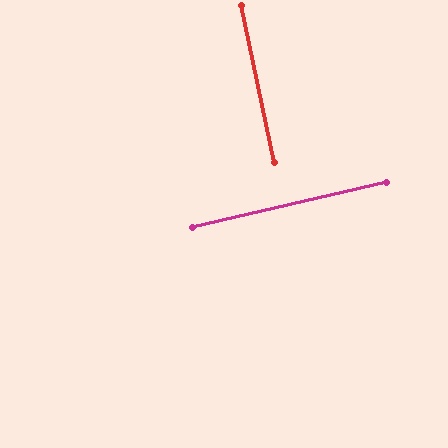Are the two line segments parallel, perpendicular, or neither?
Perpendicular — they meet at approximately 89°.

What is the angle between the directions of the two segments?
Approximately 89 degrees.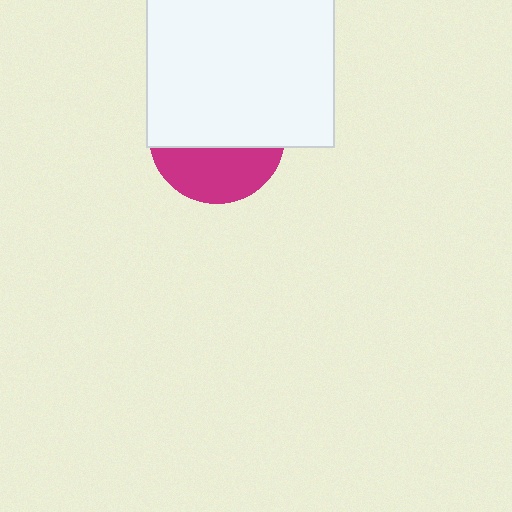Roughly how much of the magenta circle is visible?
A small part of it is visible (roughly 39%).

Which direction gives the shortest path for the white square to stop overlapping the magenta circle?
Moving up gives the shortest separation.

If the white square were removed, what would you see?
You would see the complete magenta circle.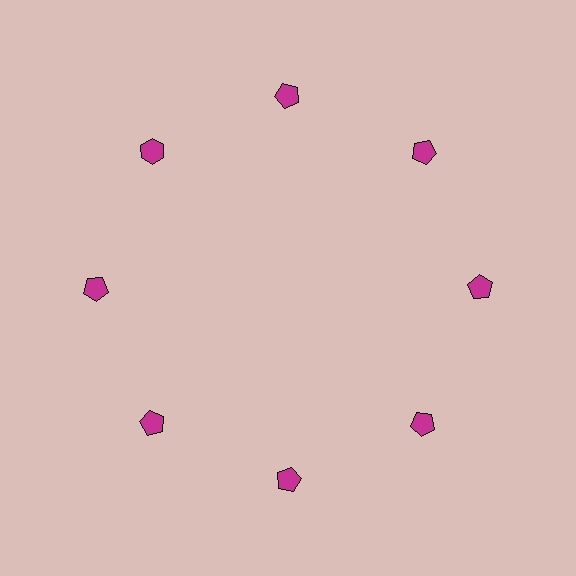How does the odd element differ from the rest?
It has a different shape: hexagon instead of pentagon.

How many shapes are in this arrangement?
There are 8 shapes arranged in a ring pattern.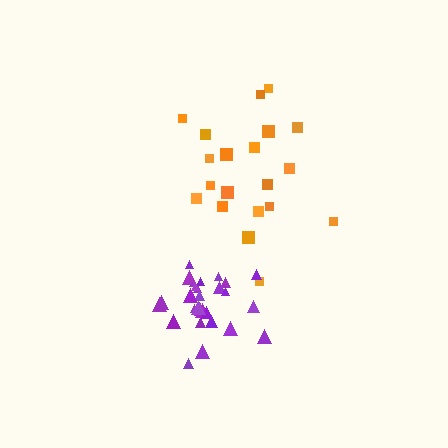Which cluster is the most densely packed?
Purple.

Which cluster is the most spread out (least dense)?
Orange.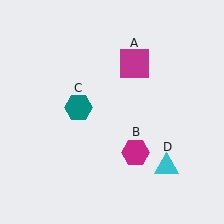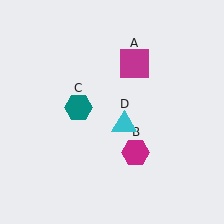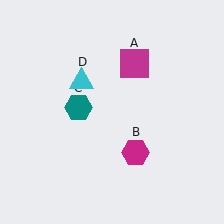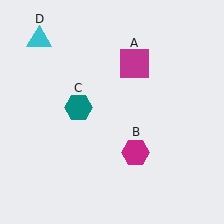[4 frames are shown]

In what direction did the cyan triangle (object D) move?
The cyan triangle (object D) moved up and to the left.